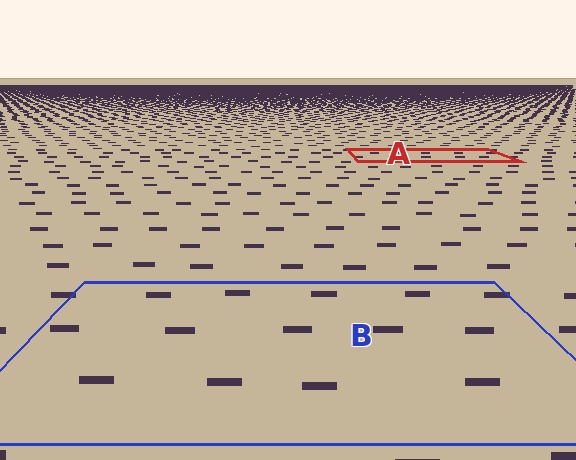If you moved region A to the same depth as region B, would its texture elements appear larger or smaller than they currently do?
They would appear larger. At a closer depth, the same texture elements are projected at a bigger on-screen size.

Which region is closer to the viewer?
Region B is closer. The texture elements there are larger and more spread out.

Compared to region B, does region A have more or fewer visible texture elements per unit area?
Region A has more texture elements per unit area — they are packed more densely because it is farther away.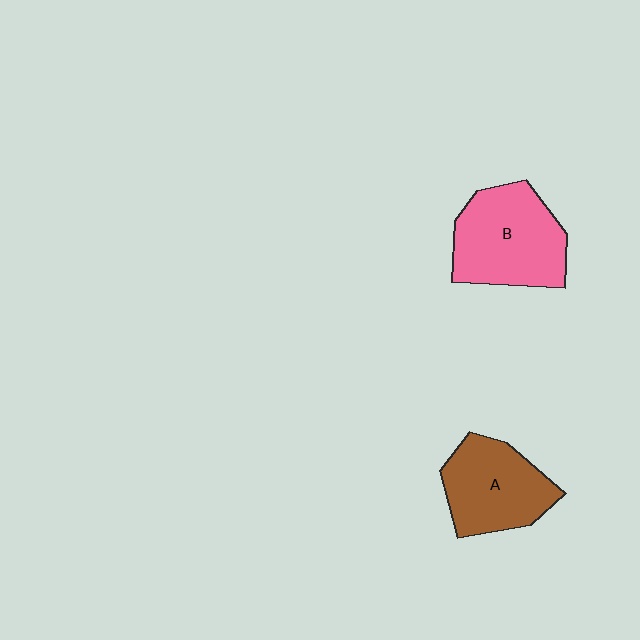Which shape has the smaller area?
Shape A (brown).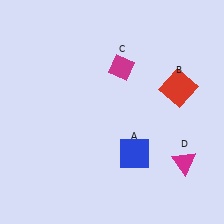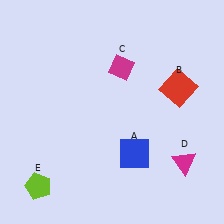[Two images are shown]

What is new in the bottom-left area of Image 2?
A lime pentagon (E) was added in the bottom-left area of Image 2.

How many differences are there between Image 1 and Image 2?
There is 1 difference between the two images.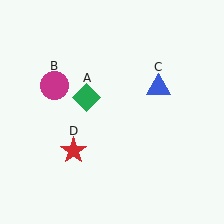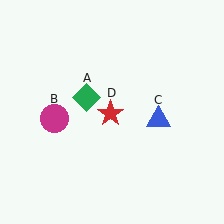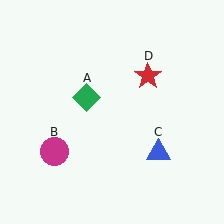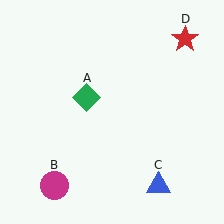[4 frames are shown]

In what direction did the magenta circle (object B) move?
The magenta circle (object B) moved down.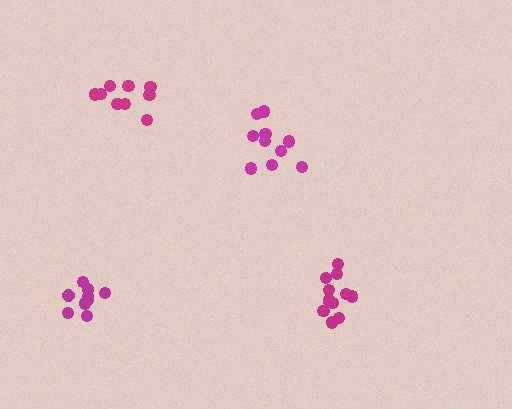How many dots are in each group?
Group 1: 10 dots, Group 2: 9 dots, Group 3: 9 dots, Group 4: 12 dots (40 total).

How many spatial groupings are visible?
There are 4 spatial groupings.